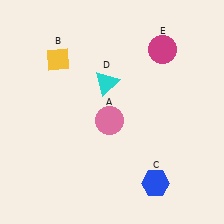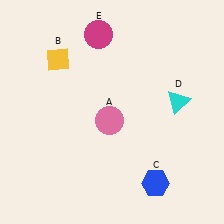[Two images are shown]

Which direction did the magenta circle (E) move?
The magenta circle (E) moved left.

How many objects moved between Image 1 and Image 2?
2 objects moved between the two images.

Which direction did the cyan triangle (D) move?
The cyan triangle (D) moved right.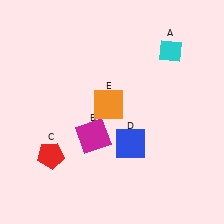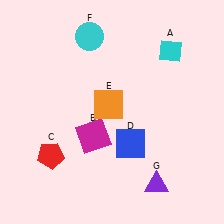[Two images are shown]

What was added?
A cyan circle (F), a purple triangle (G) were added in Image 2.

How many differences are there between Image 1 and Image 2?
There are 2 differences between the two images.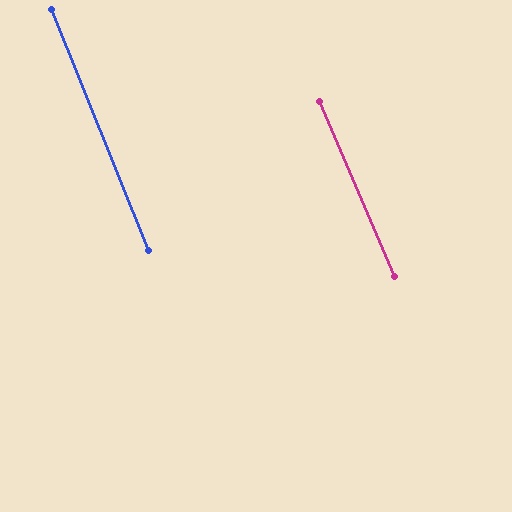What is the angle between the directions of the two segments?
Approximately 1 degree.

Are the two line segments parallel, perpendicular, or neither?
Parallel — their directions differ by only 1.5°.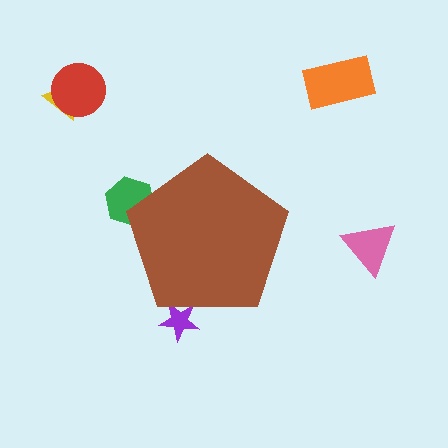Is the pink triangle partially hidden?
No, the pink triangle is fully visible.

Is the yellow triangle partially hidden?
No, the yellow triangle is fully visible.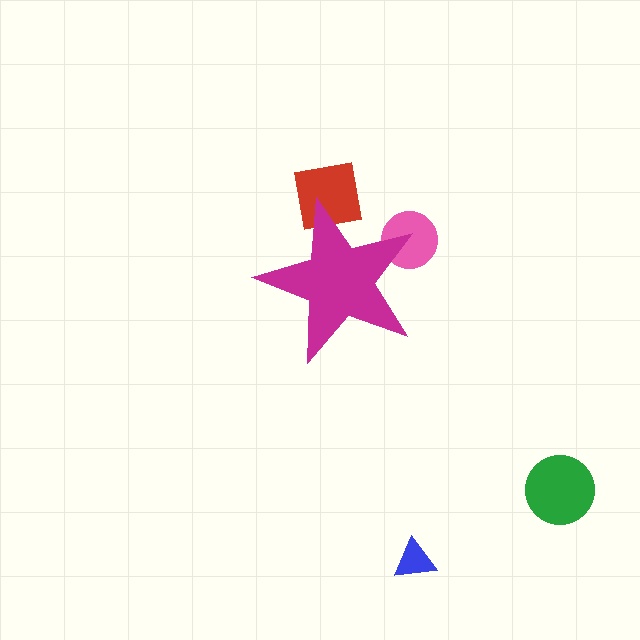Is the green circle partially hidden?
No, the green circle is fully visible.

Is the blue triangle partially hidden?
No, the blue triangle is fully visible.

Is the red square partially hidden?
Yes, the red square is partially hidden behind the magenta star.